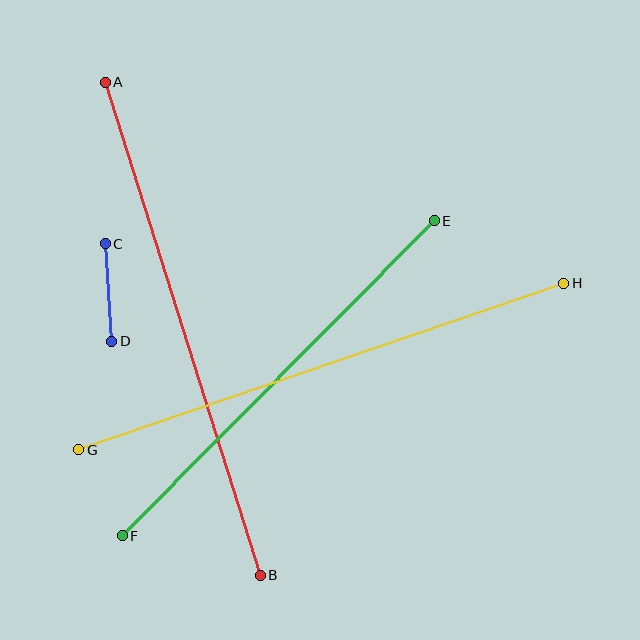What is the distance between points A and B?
The distance is approximately 517 pixels.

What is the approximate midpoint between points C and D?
The midpoint is at approximately (109, 292) pixels.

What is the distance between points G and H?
The distance is approximately 513 pixels.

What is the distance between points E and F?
The distance is approximately 443 pixels.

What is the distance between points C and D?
The distance is approximately 97 pixels.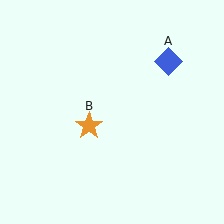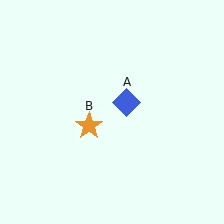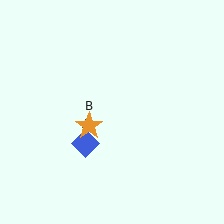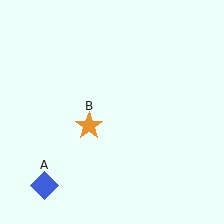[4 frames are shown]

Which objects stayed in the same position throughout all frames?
Orange star (object B) remained stationary.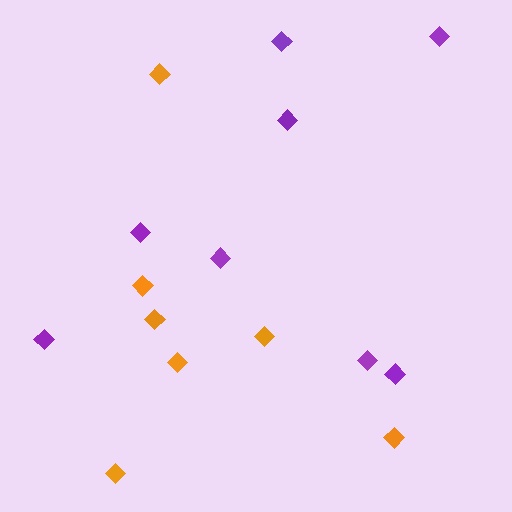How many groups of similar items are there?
There are 2 groups: one group of purple diamonds (8) and one group of orange diamonds (7).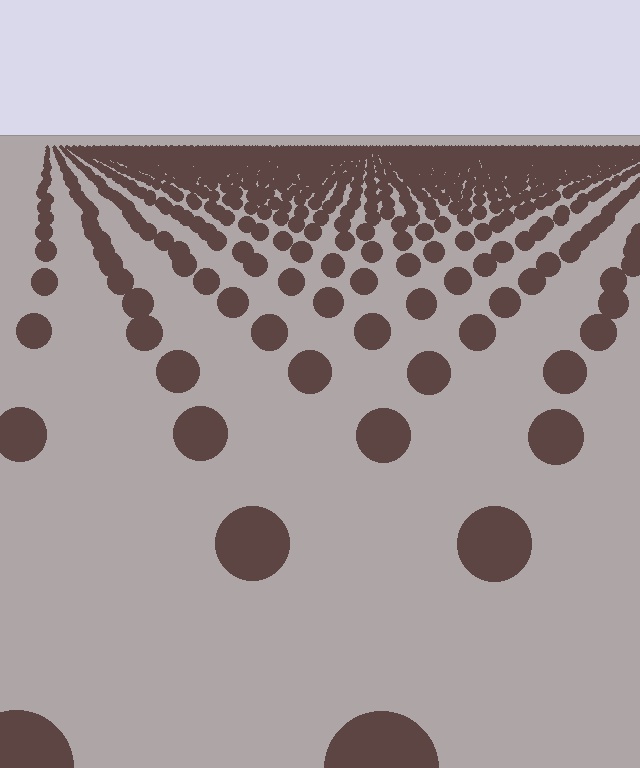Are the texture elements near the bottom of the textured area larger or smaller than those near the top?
Larger. Near the bottom, elements are closer to the viewer and appear at a bigger on-screen size.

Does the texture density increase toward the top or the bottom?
Density increases toward the top.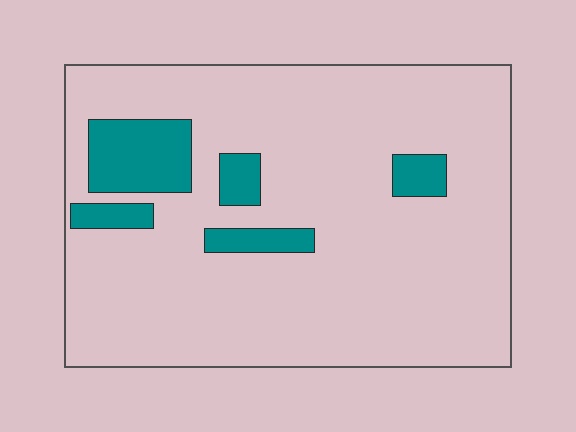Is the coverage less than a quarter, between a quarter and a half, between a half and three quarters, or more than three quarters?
Less than a quarter.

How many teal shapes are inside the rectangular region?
5.